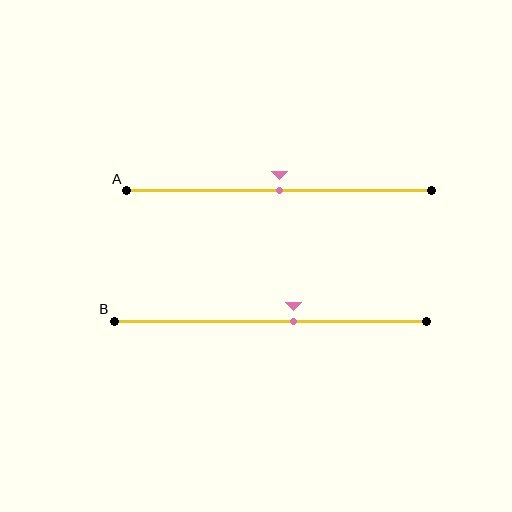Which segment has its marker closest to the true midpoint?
Segment A has its marker closest to the true midpoint.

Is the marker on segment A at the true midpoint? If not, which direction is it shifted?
Yes, the marker on segment A is at the true midpoint.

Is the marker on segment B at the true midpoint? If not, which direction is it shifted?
No, the marker on segment B is shifted to the right by about 8% of the segment length.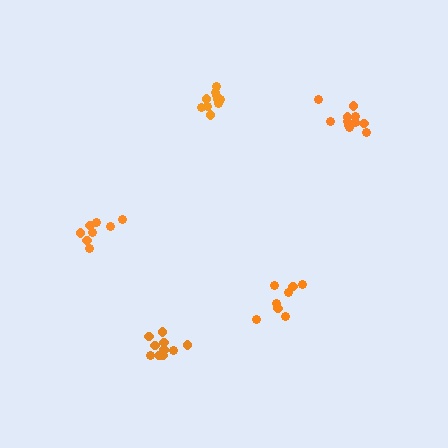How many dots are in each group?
Group 1: 8 dots, Group 2: 8 dots, Group 3: 11 dots, Group 4: 10 dots, Group 5: 10 dots (47 total).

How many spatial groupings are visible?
There are 5 spatial groupings.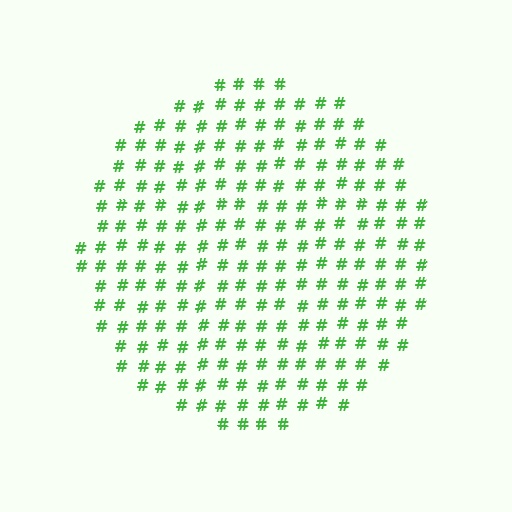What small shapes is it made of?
It is made of small hash symbols.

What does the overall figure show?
The overall figure shows a circle.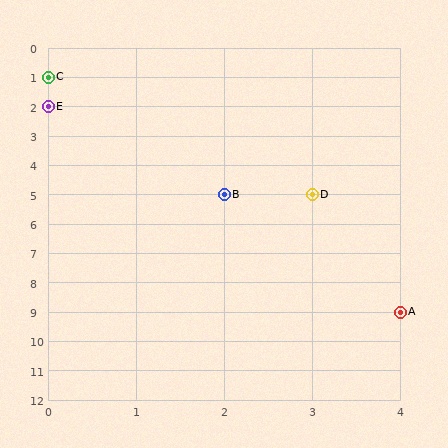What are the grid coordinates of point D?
Point D is at grid coordinates (3, 5).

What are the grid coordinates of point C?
Point C is at grid coordinates (0, 1).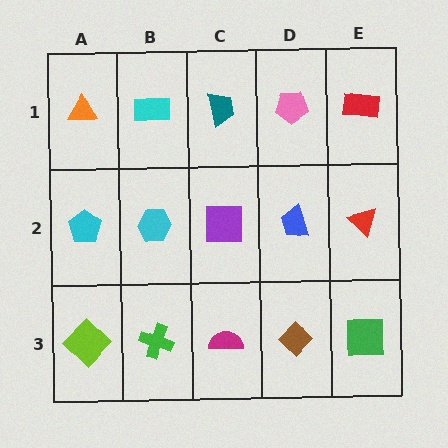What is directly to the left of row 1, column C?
A cyan rectangle.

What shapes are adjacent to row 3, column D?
A blue trapezoid (row 2, column D), a magenta semicircle (row 3, column C), a green square (row 3, column E).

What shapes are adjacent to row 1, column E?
A red triangle (row 2, column E), a pink pentagon (row 1, column D).